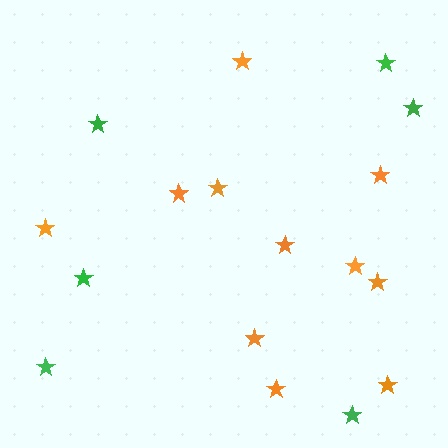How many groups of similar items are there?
There are 2 groups: one group of green stars (6) and one group of orange stars (11).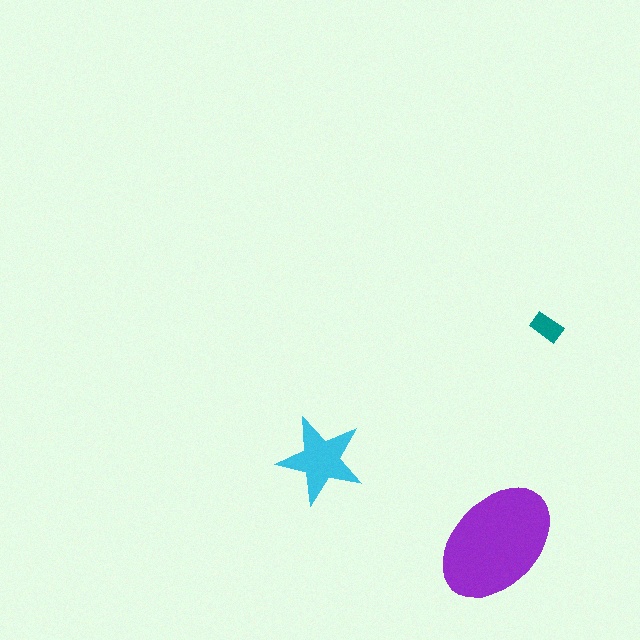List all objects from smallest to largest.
The teal rectangle, the cyan star, the purple ellipse.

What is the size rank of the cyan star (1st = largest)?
2nd.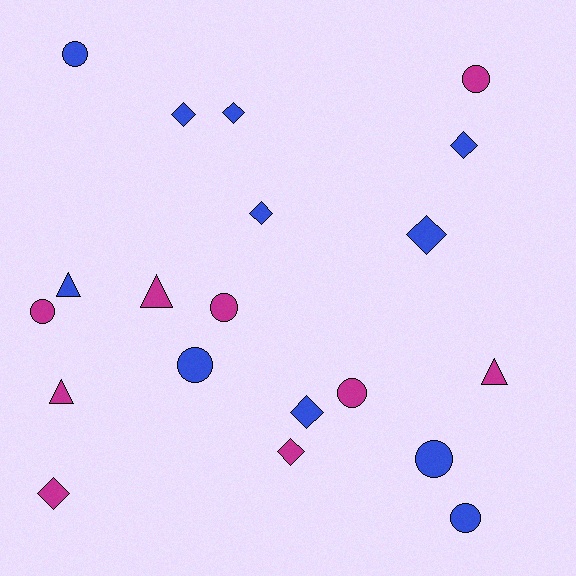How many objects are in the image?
There are 20 objects.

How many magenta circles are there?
There are 4 magenta circles.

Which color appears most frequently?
Blue, with 11 objects.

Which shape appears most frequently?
Diamond, with 8 objects.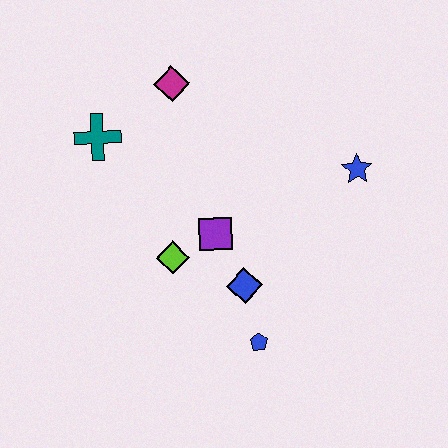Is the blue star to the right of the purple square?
Yes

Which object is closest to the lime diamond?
The purple square is closest to the lime diamond.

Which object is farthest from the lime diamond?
The blue star is farthest from the lime diamond.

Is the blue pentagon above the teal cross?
No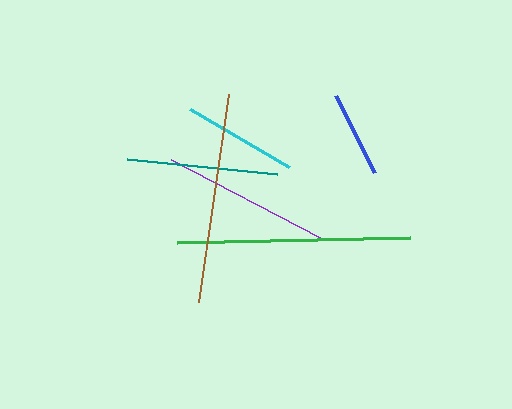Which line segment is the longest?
The green line is the longest at approximately 233 pixels.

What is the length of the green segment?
The green segment is approximately 233 pixels long.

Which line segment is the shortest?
The blue line is the shortest at approximately 87 pixels.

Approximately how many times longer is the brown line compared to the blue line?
The brown line is approximately 2.4 times the length of the blue line.